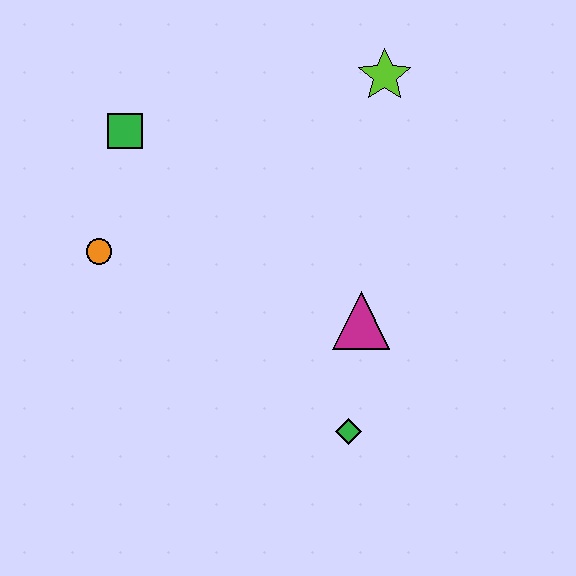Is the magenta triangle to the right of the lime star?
No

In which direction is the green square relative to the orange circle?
The green square is above the orange circle.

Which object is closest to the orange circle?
The green square is closest to the orange circle.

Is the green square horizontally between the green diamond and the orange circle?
Yes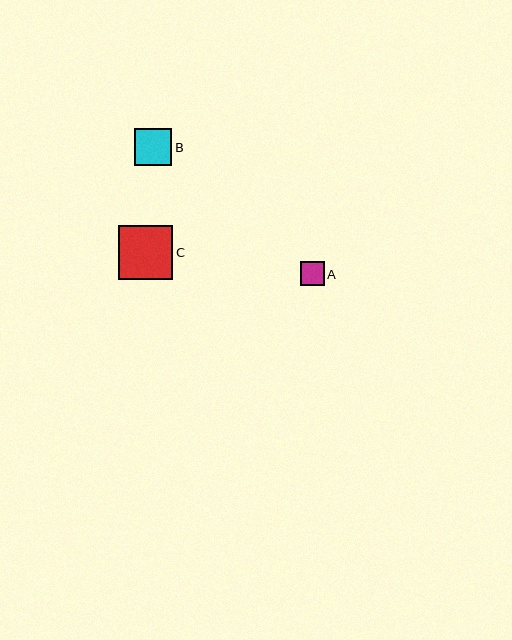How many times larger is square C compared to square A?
Square C is approximately 2.2 times the size of square A.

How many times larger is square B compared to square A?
Square B is approximately 1.5 times the size of square A.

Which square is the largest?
Square C is the largest with a size of approximately 54 pixels.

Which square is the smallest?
Square A is the smallest with a size of approximately 24 pixels.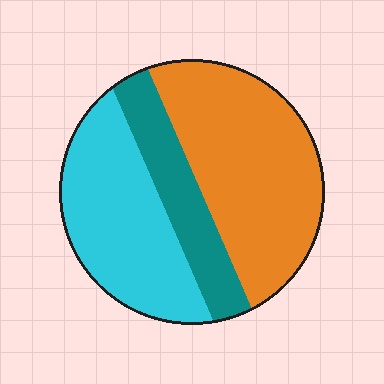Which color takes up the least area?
Teal, at roughly 20%.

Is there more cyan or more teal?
Cyan.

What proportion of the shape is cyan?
Cyan covers around 35% of the shape.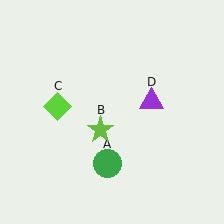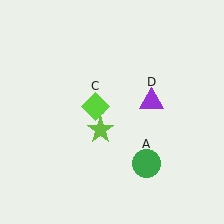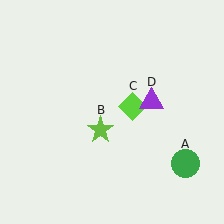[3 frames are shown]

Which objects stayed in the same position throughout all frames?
Lime star (object B) and purple triangle (object D) remained stationary.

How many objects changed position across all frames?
2 objects changed position: green circle (object A), lime diamond (object C).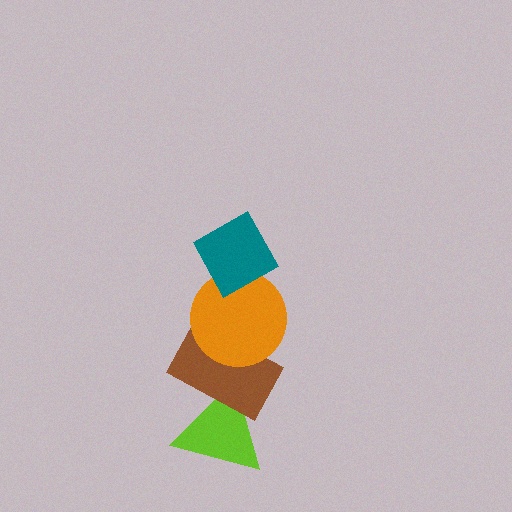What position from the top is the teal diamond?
The teal diamond is 1st from the top.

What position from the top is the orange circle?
The orange circle is 2nd from the top.